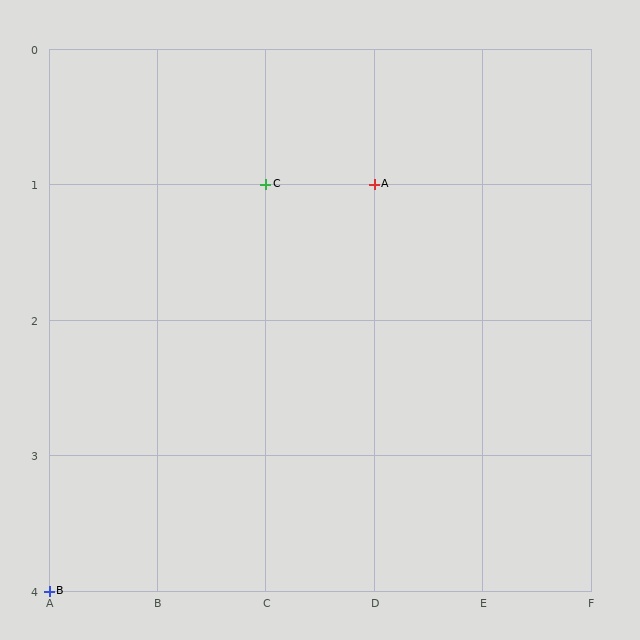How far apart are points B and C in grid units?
Points B and C are 2 columns and 3 rows apart (about 3.6 grid units diagonally).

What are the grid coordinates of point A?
Point A is at grid coordinates (D, 1).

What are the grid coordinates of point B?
Point B is at grid coordinates (A, 4).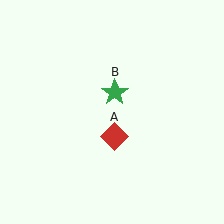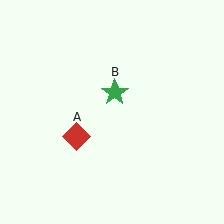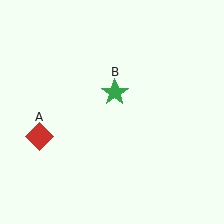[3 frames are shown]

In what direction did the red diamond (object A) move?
The red diamond (object A) moved left.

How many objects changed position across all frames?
1 object changed position: red diamond (object A).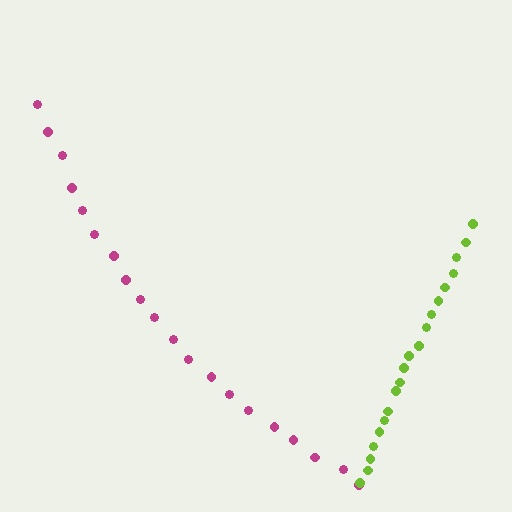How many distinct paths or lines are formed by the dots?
There are 2 distinct paths.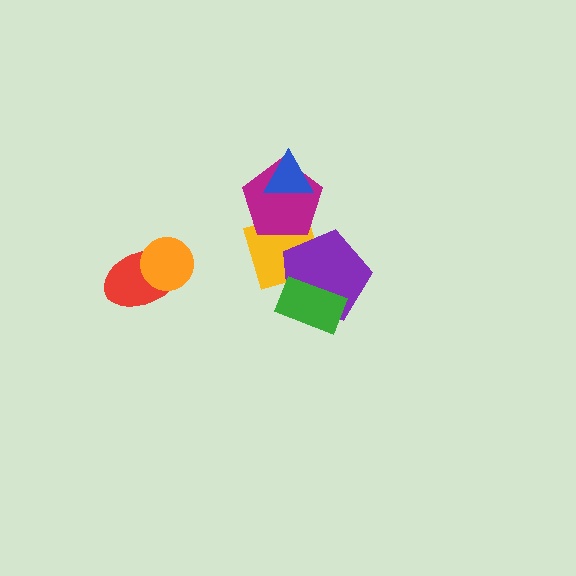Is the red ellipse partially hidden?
Yes, it is partially covered by another shape.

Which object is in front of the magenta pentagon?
The blue triangle is in front of the magenta pentagon.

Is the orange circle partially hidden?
No, no other shape covers it.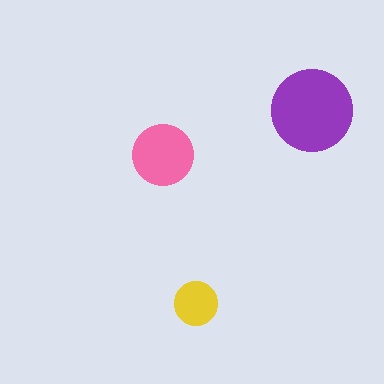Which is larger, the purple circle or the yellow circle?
The purple one.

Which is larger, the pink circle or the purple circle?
The purple one.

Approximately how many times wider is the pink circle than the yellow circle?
About 1.5 times wider.